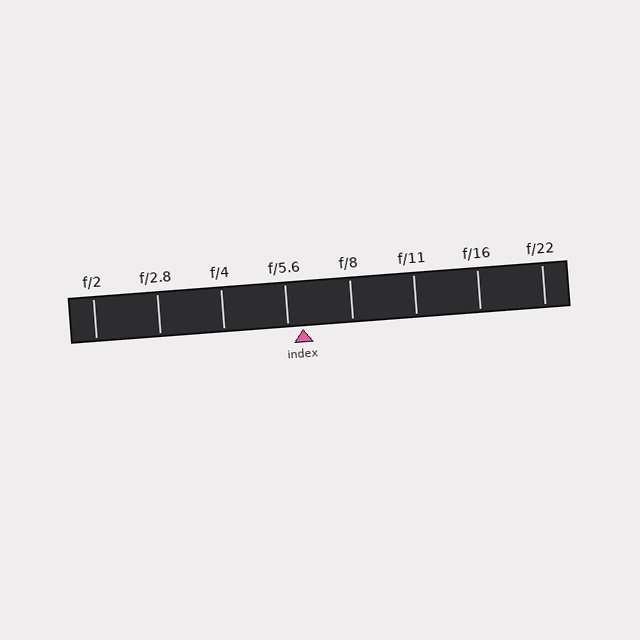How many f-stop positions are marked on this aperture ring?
There are 8 f-stop positions marked.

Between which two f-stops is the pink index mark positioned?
The index mark is between f/5.6 and f/8.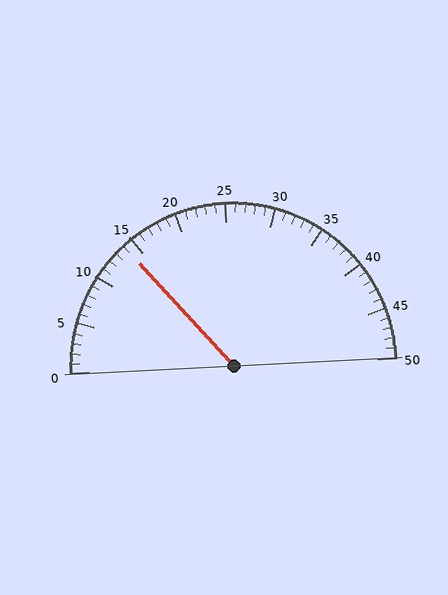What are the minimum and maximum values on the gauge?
The gauge ranges from 0 to 50.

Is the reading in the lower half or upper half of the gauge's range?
The reading is in the lower half of the range (0 to 50).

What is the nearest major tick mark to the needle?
The nearest major tick mark is 15.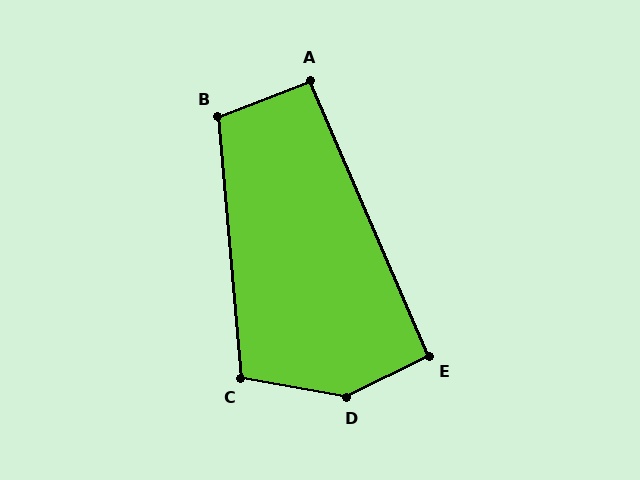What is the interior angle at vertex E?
Approximately 93 degrees (approximately right).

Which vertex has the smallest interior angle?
A, at approximately 92 degrees.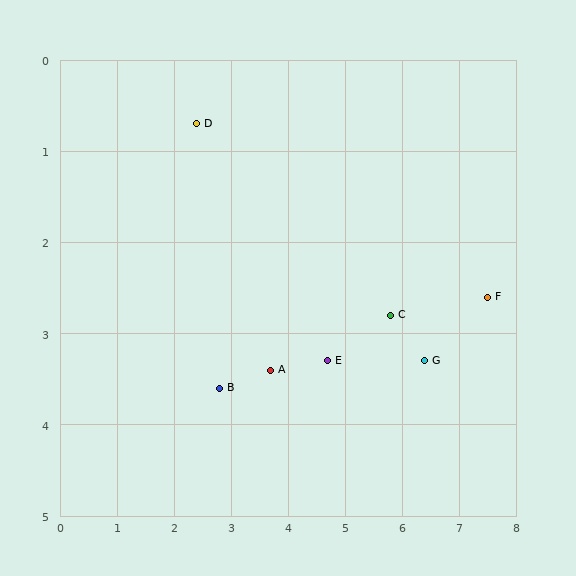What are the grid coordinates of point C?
Point C is at approximately (5.8, 2.8).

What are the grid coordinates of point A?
Point A is at approximately (3.7, 3.4).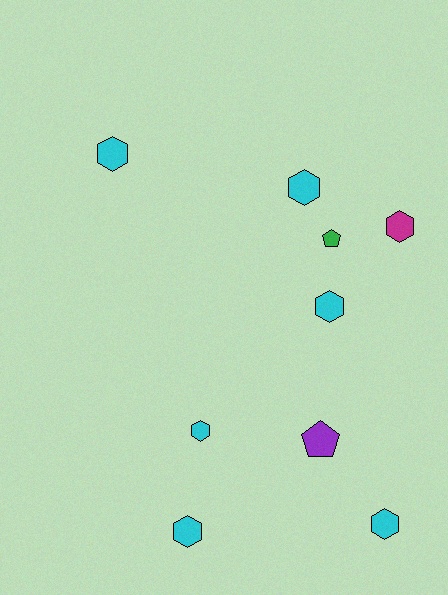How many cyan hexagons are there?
There are 6 cyan hexagons.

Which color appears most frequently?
Cyan, with 6 objects.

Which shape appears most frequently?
Hexagon, with 7 objects.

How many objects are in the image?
There are 9 objects.